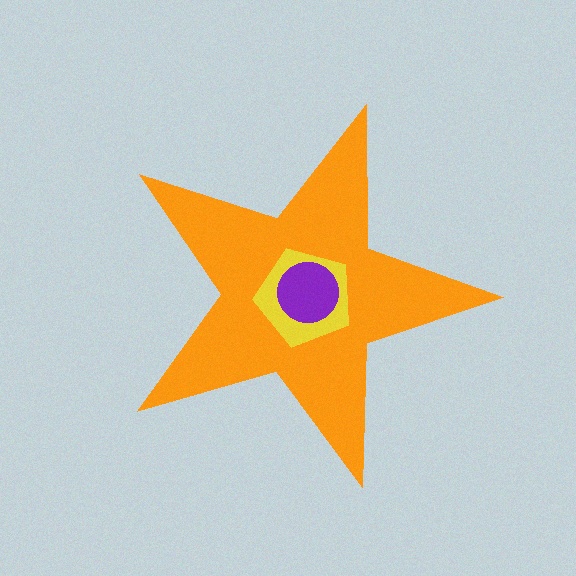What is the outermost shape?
The orange star.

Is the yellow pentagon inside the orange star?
Yes.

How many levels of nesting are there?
3.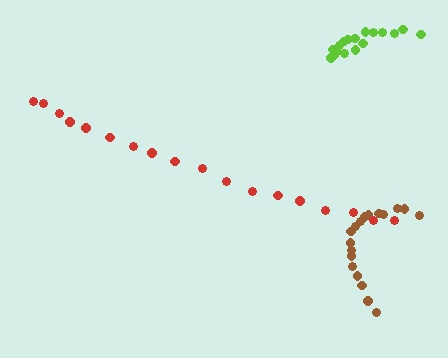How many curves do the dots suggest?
There are 3 distinct paths.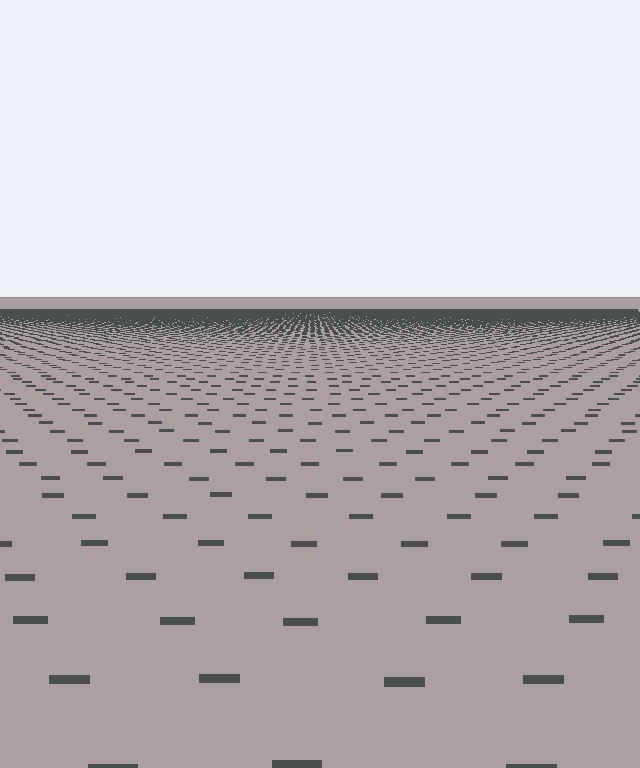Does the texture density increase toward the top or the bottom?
Density increases toward the top.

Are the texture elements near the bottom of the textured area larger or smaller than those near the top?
Larger. Near the bottom, elements are closer to the viewer and appear at a bigger on-screen size.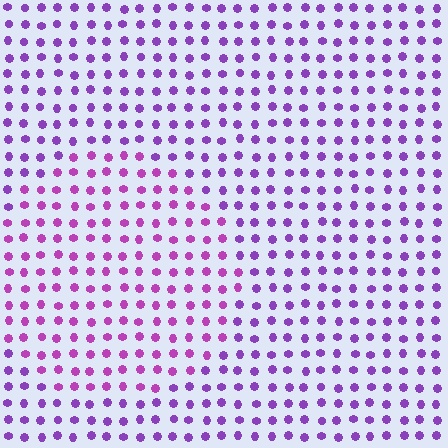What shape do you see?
I see a circle.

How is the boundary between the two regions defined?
The boundary is defined purely by a slight shift in hue (about 26 degrees). Spacing, size, and orientation are identical on both sides.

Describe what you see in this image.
The image is filled with small purple elements in a uniform arrangement. A circle-shaped region is visible where the elements are tinted to a slightly different hue, forming a subtle color boundary.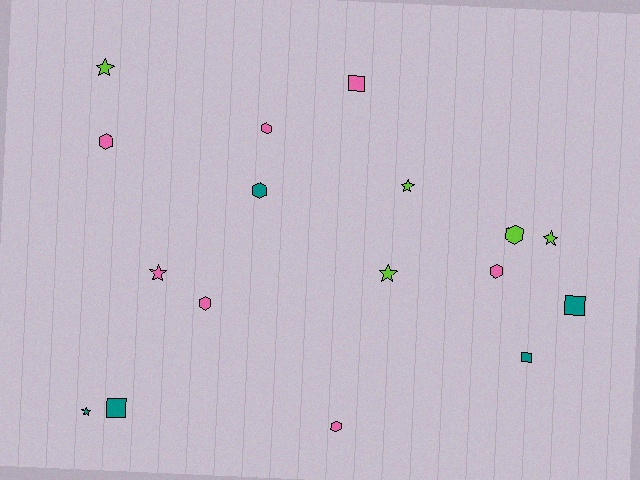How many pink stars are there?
There is 1 pink star.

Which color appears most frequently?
Pink, with 7 objects.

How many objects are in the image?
There are 17 objects.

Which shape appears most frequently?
Hexagon, with 7 objects.